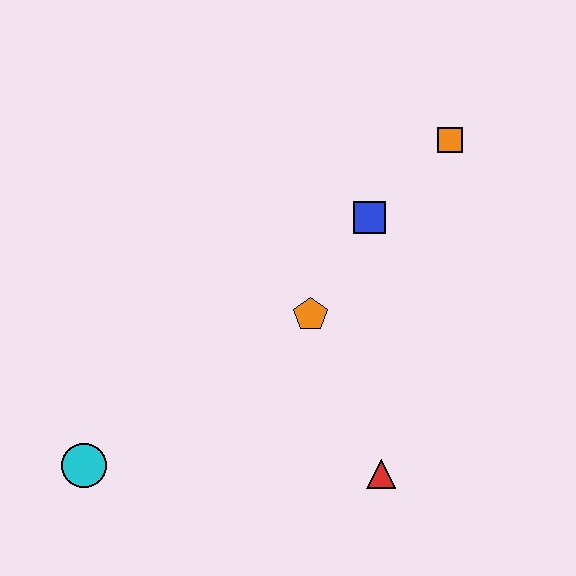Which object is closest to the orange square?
The blue square is closest to the orange square.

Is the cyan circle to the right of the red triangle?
No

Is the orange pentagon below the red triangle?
No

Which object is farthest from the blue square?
The cyan circle is farthest from the blue square.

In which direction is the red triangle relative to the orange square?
The red triangle is below the orange square.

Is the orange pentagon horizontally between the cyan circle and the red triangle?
Yes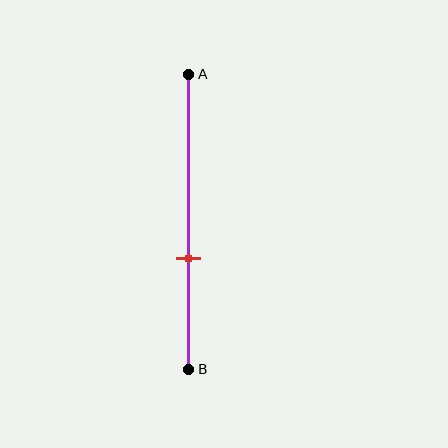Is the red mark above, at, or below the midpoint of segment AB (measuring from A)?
The red mark is below the midpoint of segment AB.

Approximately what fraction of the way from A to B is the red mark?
The red mark is approximately 60% of the way from A to B.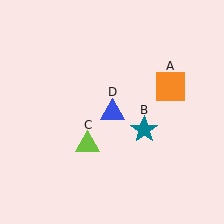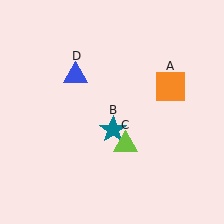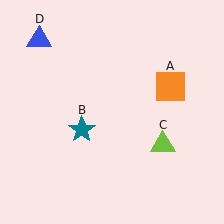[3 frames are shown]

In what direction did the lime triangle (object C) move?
The lime triangle (object C) moved right.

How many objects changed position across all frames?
3 objects changed position: teal star (object B), lime triangle (object C), blue triangle (object D).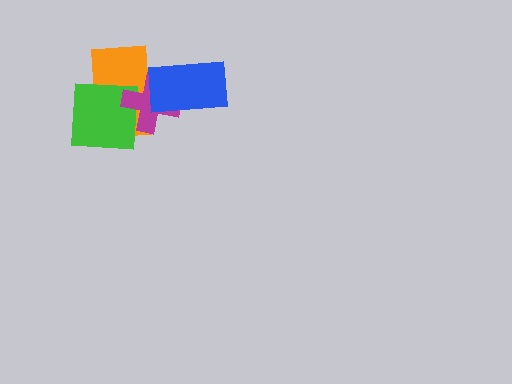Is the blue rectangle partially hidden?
No, no other shape covers it.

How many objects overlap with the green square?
2 objects overlap with the green square.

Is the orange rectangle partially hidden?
Yes, it is partially covered by another shape.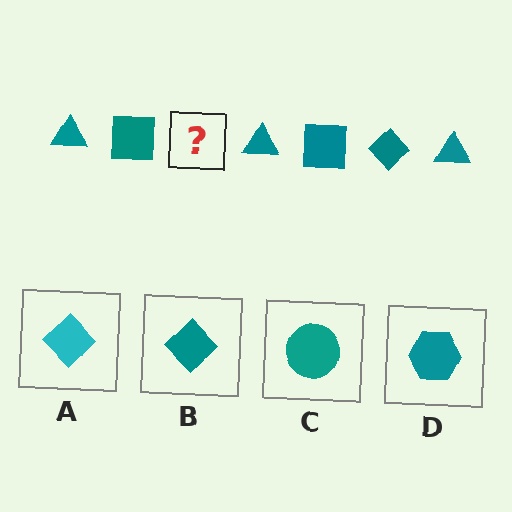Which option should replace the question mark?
Option B.